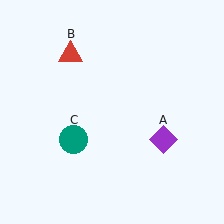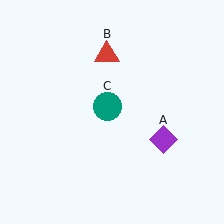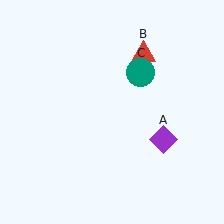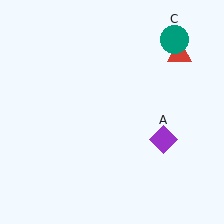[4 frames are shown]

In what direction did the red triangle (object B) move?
The red triangle (object B) moved right.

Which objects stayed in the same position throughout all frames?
Purple diamond (object A) remained stationary.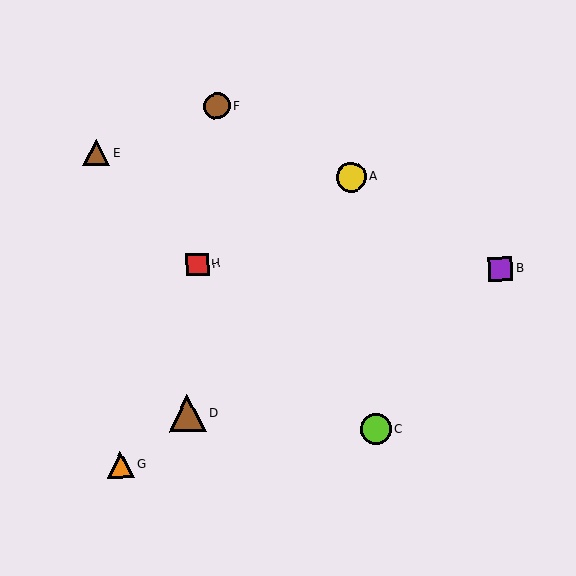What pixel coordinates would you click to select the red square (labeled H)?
Click at (198, 264) to select the red square H.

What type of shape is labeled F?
Shape F is a brown circle.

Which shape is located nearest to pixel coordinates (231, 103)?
The brown circle (labeled F) at (217, 106) is nearest to that location.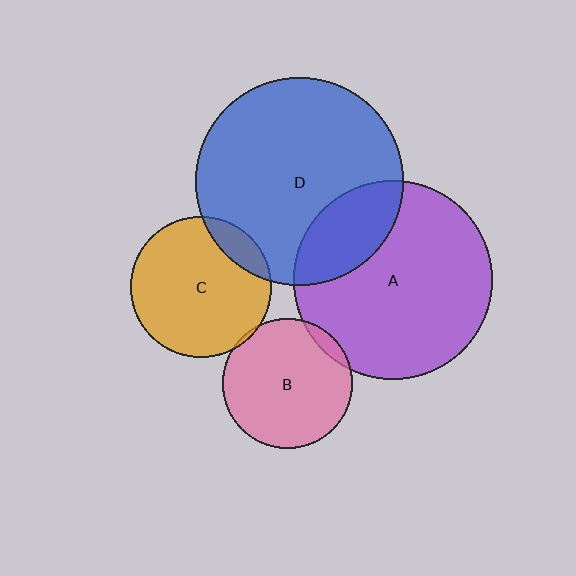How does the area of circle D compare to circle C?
Approximately 2.2 times.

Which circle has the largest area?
Circle D (blue).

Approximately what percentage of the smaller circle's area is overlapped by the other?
Approximately 15%.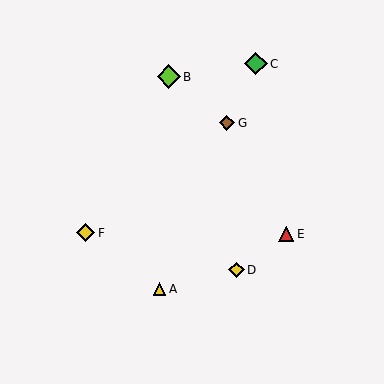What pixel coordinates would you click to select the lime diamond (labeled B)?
Click at (169, 77) to select the lime diamond B.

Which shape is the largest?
The lime diamond (labeled B) is the largest.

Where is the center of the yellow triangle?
The center of the yellow triangle is at (160, 289).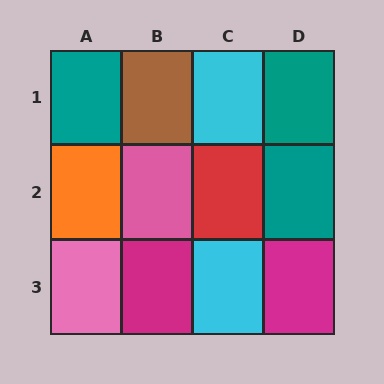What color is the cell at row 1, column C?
Cyan.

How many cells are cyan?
2 cells are cyan.